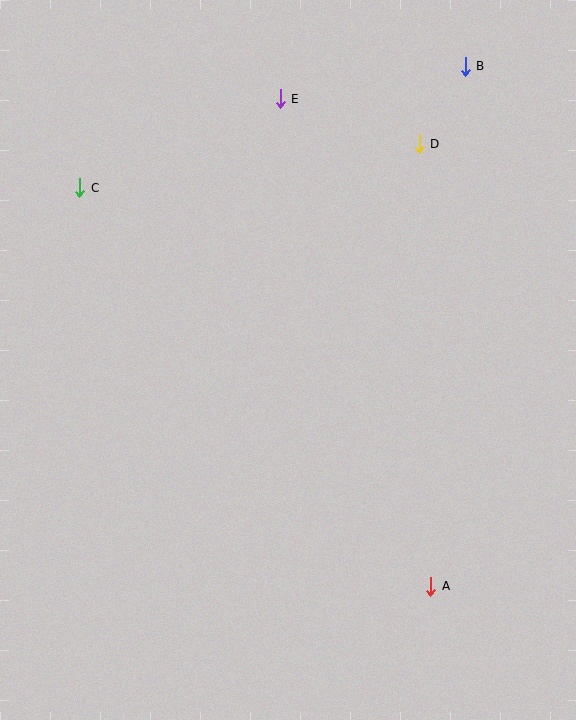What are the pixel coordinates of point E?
Point E is at (280, 99).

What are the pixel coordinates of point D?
Point D is at (419, 144).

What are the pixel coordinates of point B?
Point B is at (465, 66).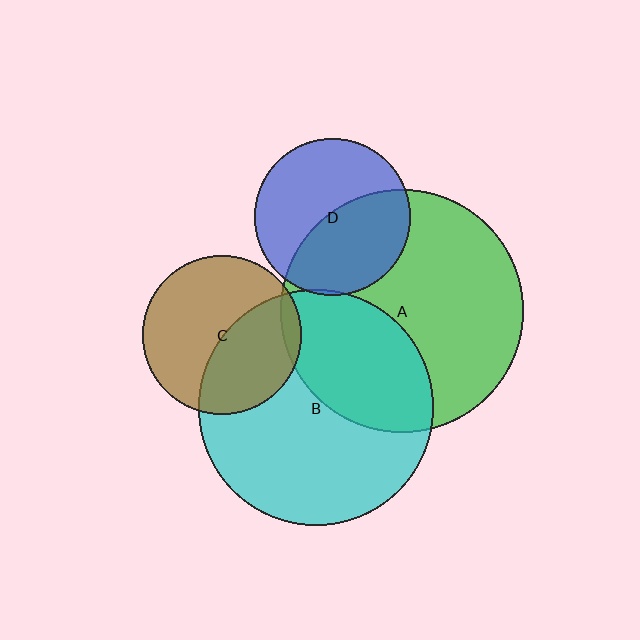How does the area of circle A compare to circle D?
Approximately 2.4 times.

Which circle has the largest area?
Circle A (green).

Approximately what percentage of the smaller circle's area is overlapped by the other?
Approximately 35%.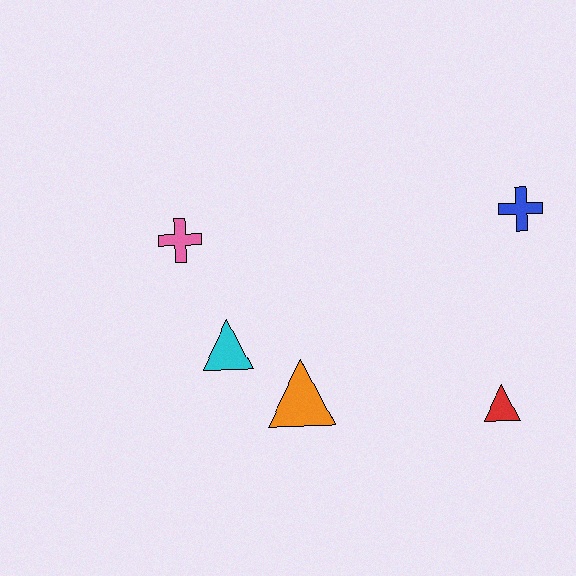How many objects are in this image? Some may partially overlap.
There are 5 objects.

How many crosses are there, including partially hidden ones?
There are 2 crosses.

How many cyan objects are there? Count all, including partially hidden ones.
There is 1 cyan object.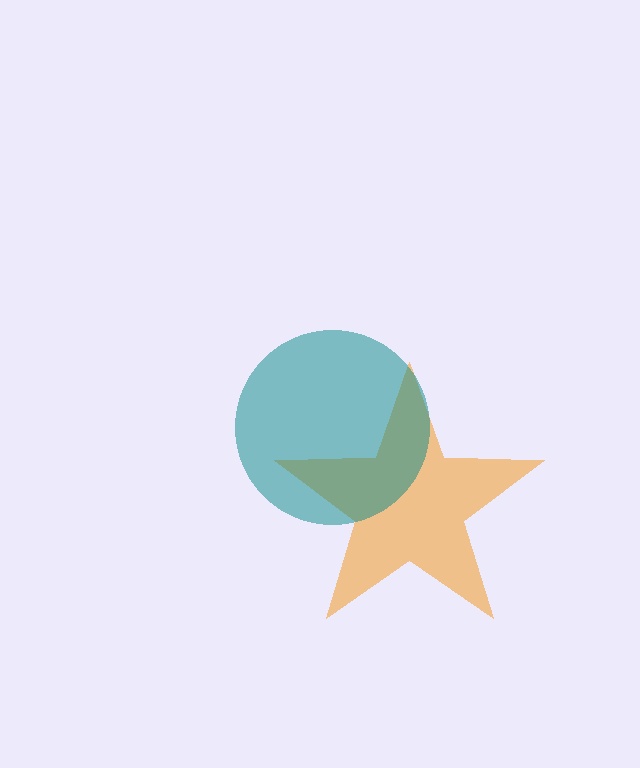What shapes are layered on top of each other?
The layered shapes are: an orange star, a teal circle.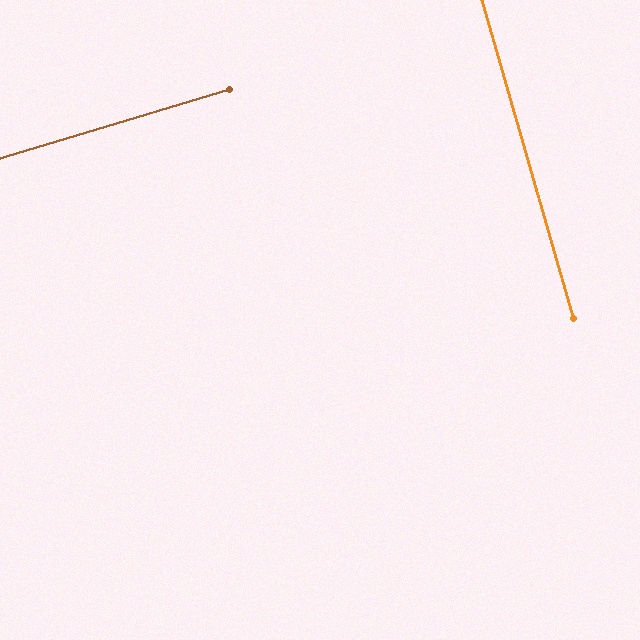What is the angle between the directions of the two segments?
Approximately 89 degrees.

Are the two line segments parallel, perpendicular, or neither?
Perpendicular — they meet at approximately 89°.